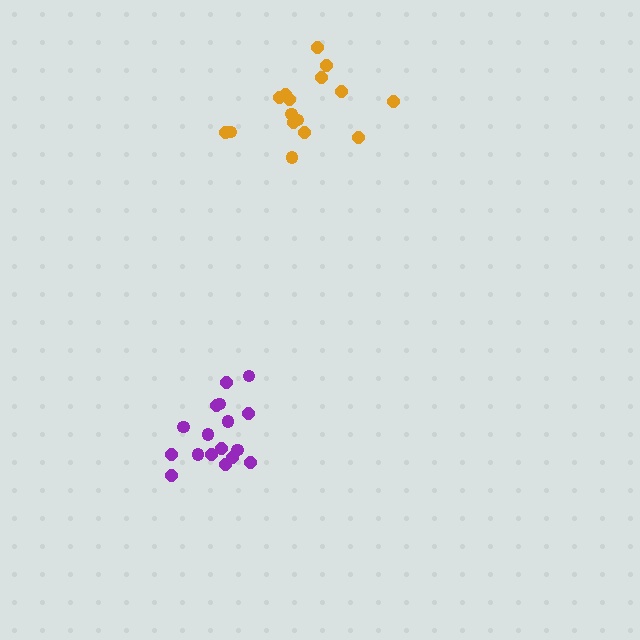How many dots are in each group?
Group 1: 16 dots, Group 2: 17 dots (33 total).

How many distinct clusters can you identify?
There are 2 distinct clusters.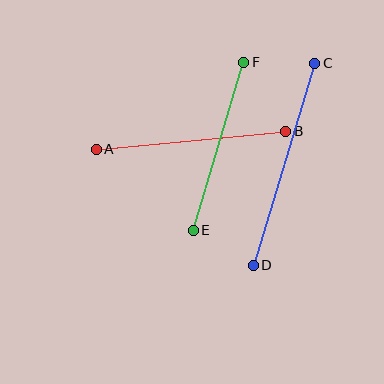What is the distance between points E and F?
The distance is approximately 176 pixels.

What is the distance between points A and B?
The distance is approximately 190 pixels.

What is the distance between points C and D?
The distance is approximately 211 pixels.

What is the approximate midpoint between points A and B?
The midpoint is at approximately (191, 140) pixels.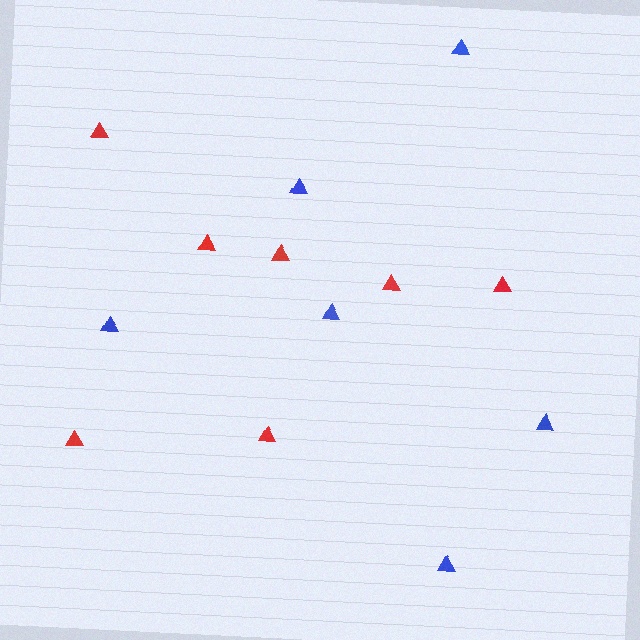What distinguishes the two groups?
There are 2 groups: one group of red triangles (7) and one group of blue triangles (6).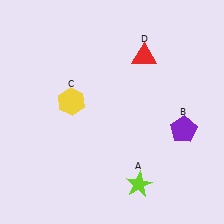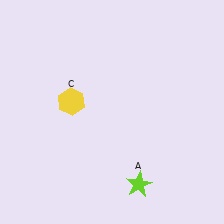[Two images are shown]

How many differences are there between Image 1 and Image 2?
There are 2 differences between the two images.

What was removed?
The red triangle (D), the purple pentagon (B) were removed in Image 2.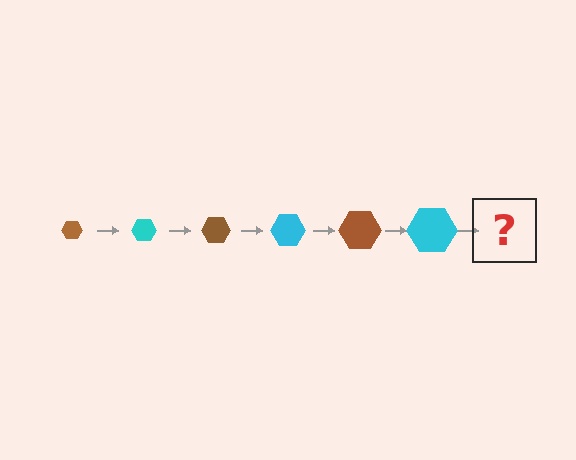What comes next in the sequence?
The next element should be a brown hexagon, larger than the previous one.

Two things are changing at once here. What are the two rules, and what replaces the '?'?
The two rules are that the hexagon grows larger each step and the color cycles through brown and cyan. The '?' should be a brown hexagon, larger than the previous one.